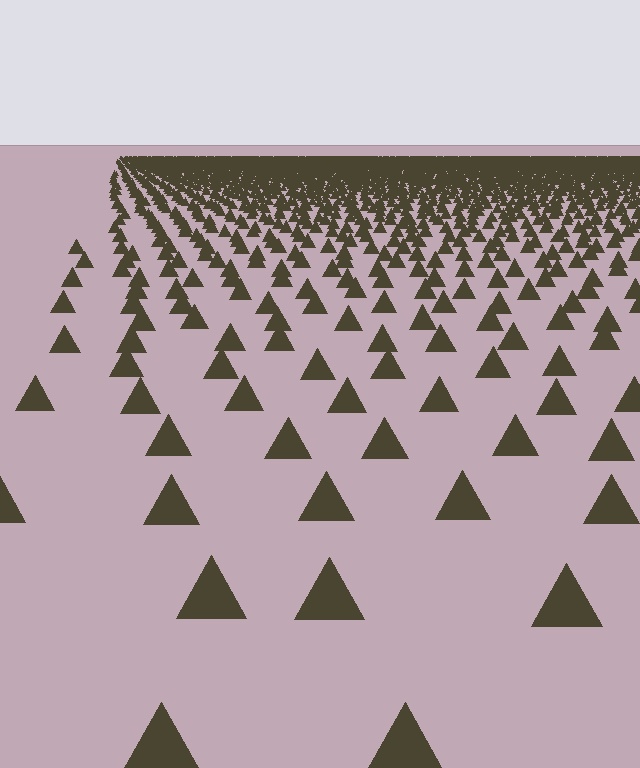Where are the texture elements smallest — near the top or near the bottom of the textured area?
Near the top.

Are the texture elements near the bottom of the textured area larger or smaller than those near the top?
Larger. Near the bottom, elements are closer to the viewer and appear at a bigger on-screen size.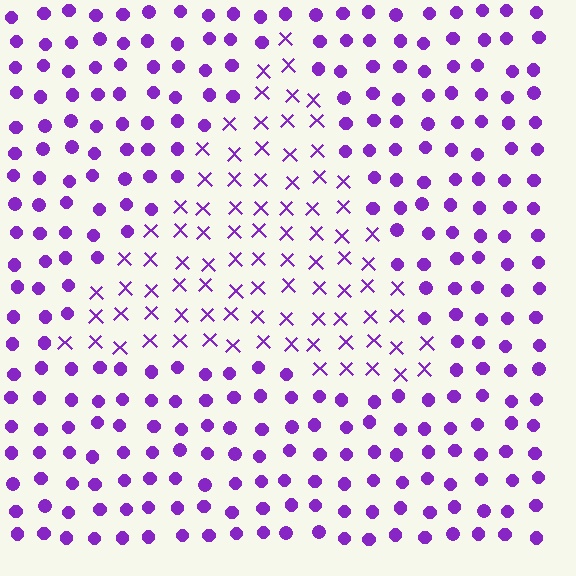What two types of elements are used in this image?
The image uses X marks inside the triangle region and circles outside it.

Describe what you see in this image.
The image is filled with small purple elements arranged in a uniform grid. A triangle-shaped region contains X marks, while the surrounding area contains circles. The boundary is defined purely by the change in element shape.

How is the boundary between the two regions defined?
The boundary is defined by a change in element shape: X marks inside vs. circles outside. All elements share the same color and spacing.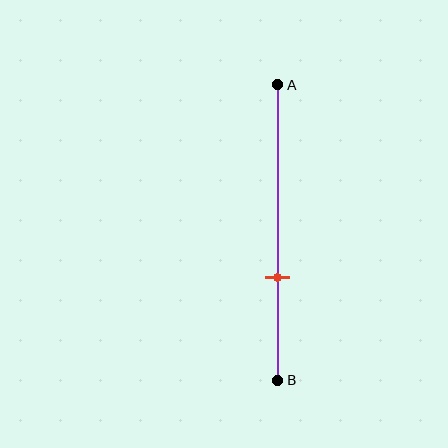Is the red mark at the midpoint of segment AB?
No, the mark is at about 65% from A, not at the 50% midpoint.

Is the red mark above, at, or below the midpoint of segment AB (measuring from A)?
The red mark is below the midpoint of segment AB.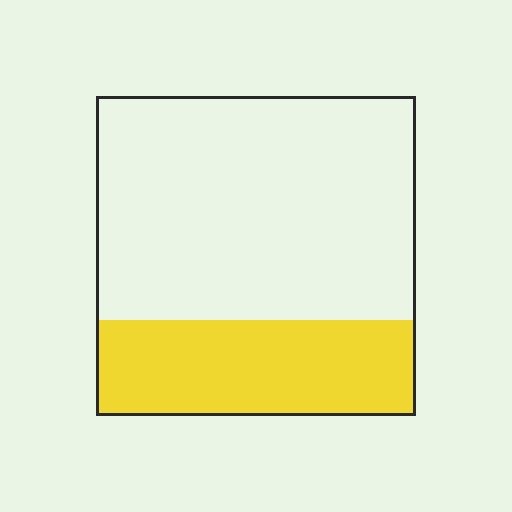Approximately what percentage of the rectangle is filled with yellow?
Approximately 30%.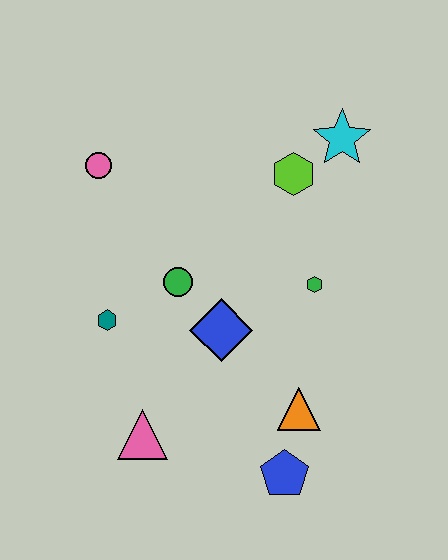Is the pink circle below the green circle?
No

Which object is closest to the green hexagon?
The blue diamond is closest to the green hexagon.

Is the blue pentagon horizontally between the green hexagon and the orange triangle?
No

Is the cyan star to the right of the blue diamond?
Yes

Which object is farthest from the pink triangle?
The cyan star is farthest from the pink triangle.